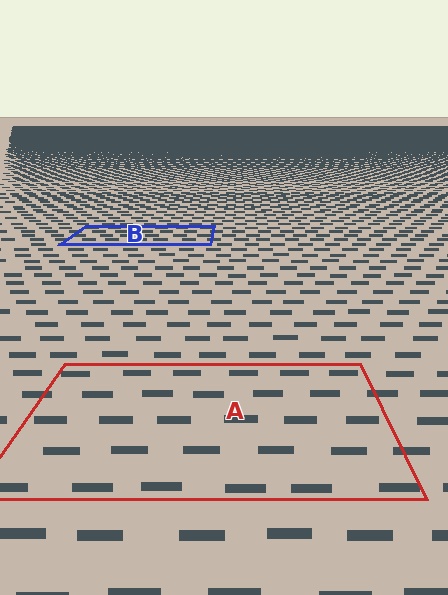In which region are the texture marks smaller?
The texture marks are smaller in region B, because it is farther away.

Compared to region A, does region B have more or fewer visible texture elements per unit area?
Region B has more texture elements per unit area — they are packed more densely because it is farther away.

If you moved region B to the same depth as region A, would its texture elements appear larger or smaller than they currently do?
They would appear larger. At a closer depth, the same texture elements are projected at a bigger on-screen size.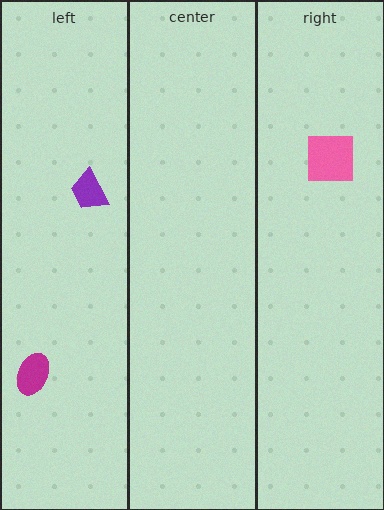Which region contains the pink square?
The right region.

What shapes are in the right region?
The pink square.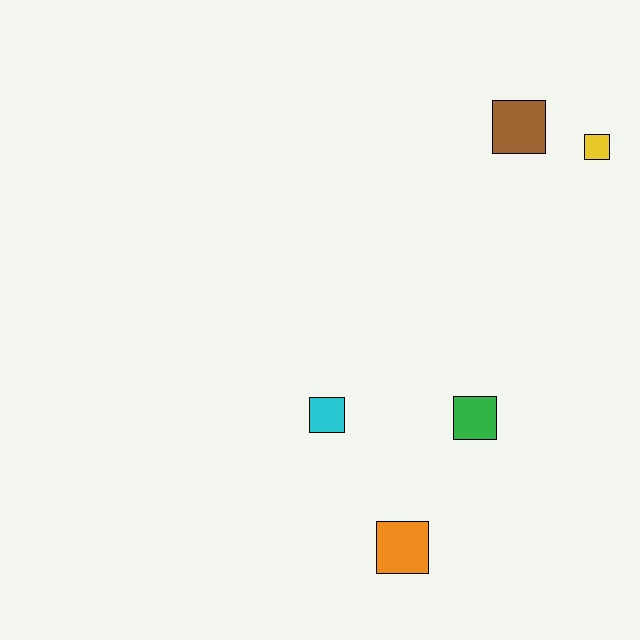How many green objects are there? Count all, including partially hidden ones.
There is 1 green object.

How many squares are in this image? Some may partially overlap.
There are 5 squares.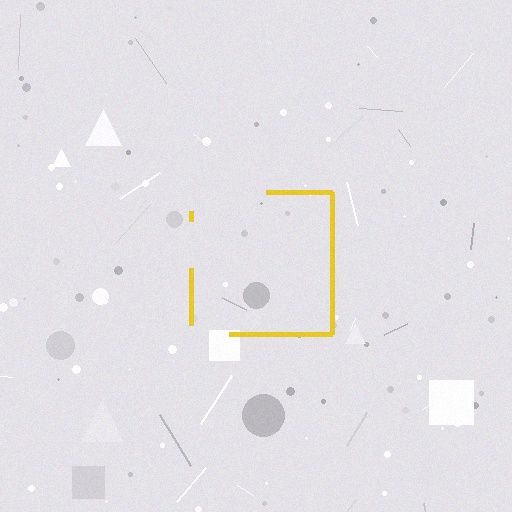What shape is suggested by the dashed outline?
The dashed outline suggests a square.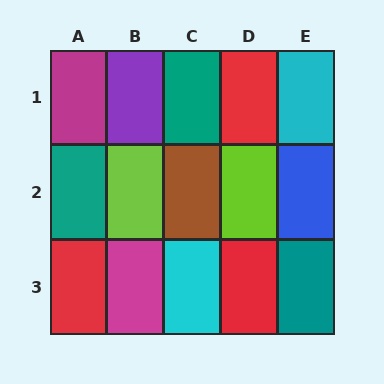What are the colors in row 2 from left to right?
Teal, lime, brown, lime, blue.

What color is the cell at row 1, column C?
Teal.